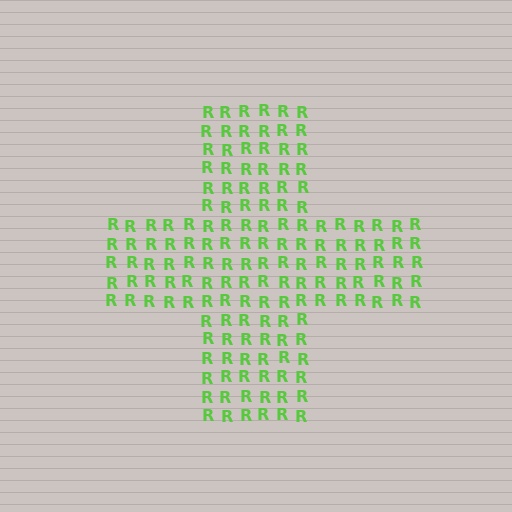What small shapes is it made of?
It is made of small letter R's.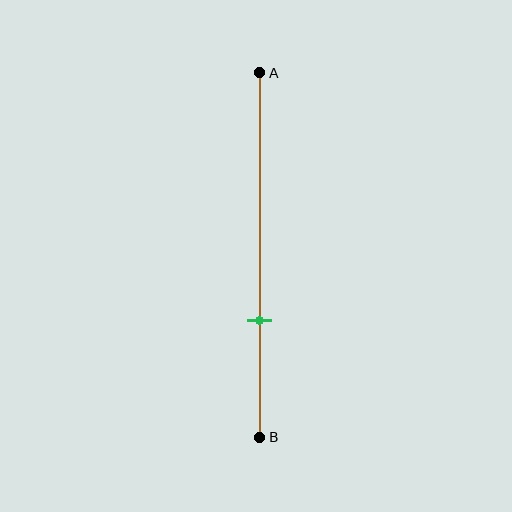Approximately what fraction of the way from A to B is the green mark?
The green mark is approximately 70% of the way from A to B.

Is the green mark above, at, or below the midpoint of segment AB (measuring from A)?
The green mark is below the midpoint of segment AB.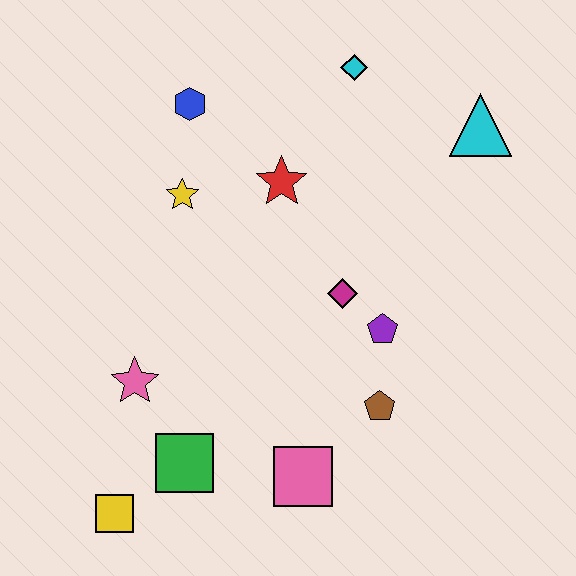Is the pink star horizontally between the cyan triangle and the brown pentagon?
No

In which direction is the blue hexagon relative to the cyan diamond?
The blue hexagon is to the left of the cyan diamond.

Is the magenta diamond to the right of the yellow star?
Yes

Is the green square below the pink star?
Yes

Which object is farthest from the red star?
The yellow square is farthest from the red star.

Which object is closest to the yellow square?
The green square is closest to the yellow square.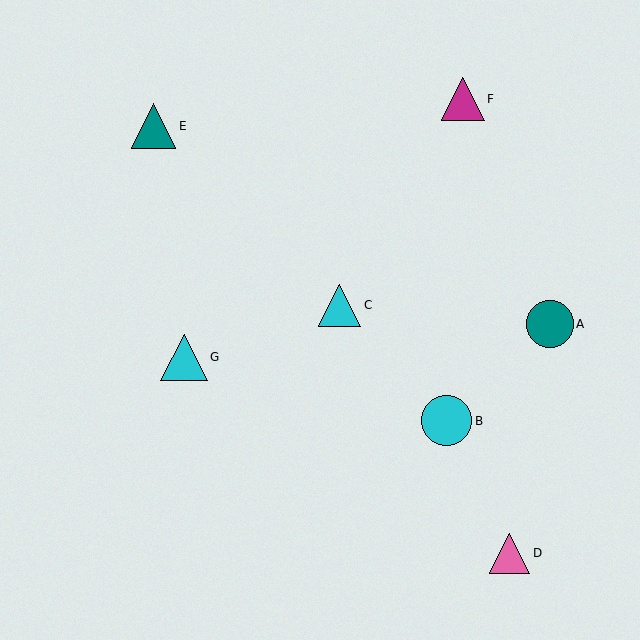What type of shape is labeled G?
Shape G is a cyan triangle.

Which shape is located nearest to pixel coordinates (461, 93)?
The magenta triangle (labeled F) at (463, 99) is nearest to that location.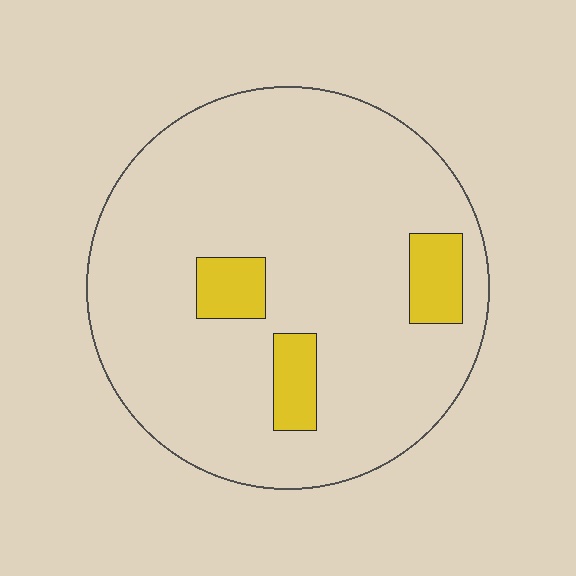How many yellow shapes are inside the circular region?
3.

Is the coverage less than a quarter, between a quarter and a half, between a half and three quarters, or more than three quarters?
Less than a quarter.